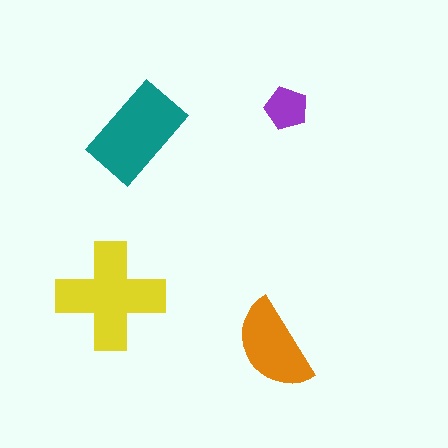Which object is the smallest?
The purple pentagon.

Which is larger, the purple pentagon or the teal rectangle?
The teal rectangle.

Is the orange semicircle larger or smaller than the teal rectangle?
Smaller.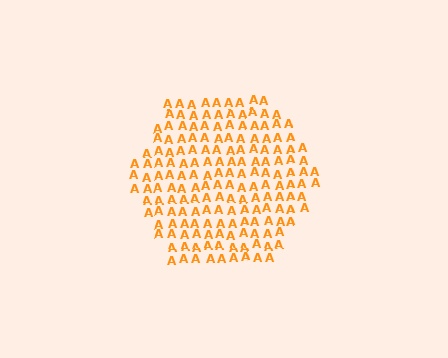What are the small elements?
The small elements are letter A's.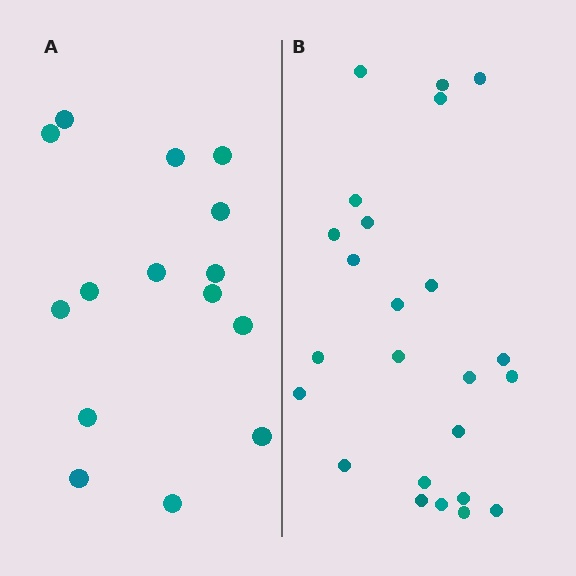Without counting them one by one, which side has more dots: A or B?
Region B (the right region) has more dots.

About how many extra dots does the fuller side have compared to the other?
Region B has roughly 8 or so more dots than region A.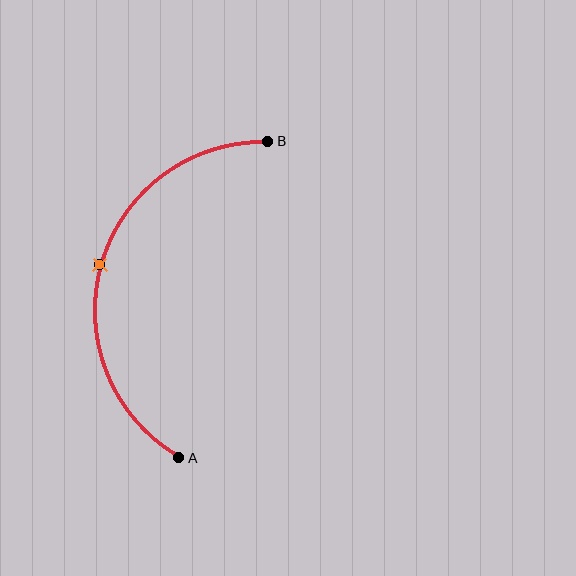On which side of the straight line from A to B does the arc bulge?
The arc bulges to the left of the straight line connecting A and B.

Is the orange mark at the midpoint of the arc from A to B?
Yes. The orange mark lies on the arc at equal arc-length from both A and B — it is the arc midpoint.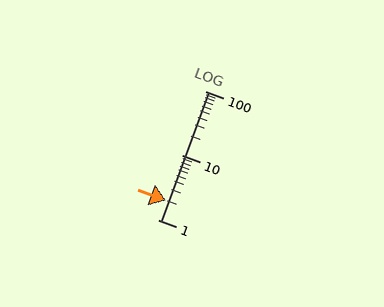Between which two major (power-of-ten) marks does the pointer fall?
The pointer is between 1 and 10.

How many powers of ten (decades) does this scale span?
The scale spans 2 decades, from 1 to 100.